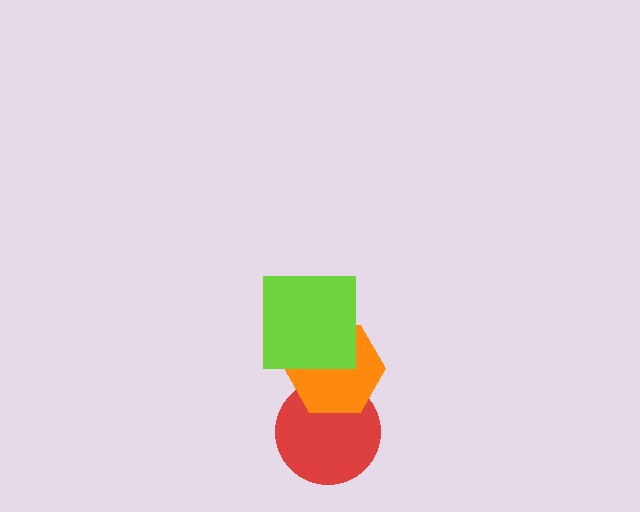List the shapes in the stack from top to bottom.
From top to bottom: the lime square, the orange hexagon, the red circle.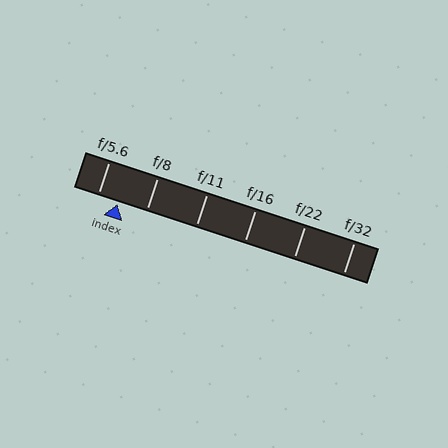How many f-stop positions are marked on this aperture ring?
There are 6 f-stop positions marked.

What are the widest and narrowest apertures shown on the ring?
The widest aperture shown is f/5.6 and the narrowest is f/32.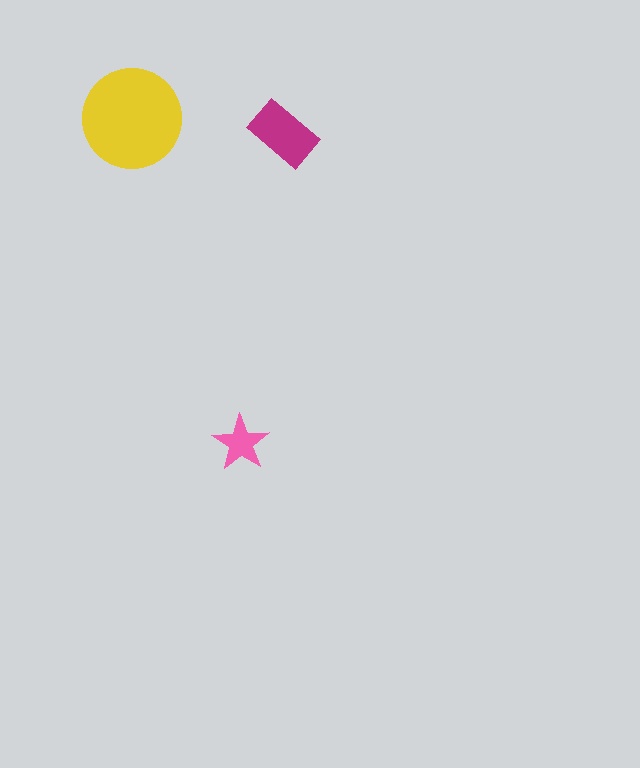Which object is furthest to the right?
The magenta rectangle is rightmost.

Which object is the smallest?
The pink star.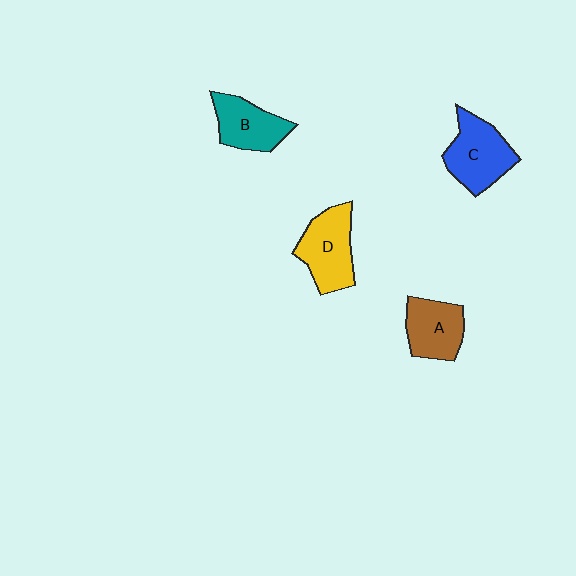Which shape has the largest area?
Shape C (blue).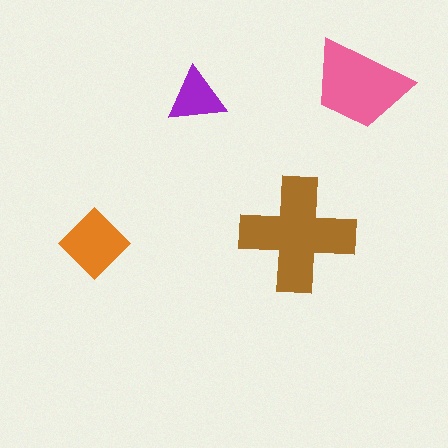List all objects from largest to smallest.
The brown cross, the pink trapezoid, the orange diamond, the purple triangle.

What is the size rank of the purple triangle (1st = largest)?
4th.